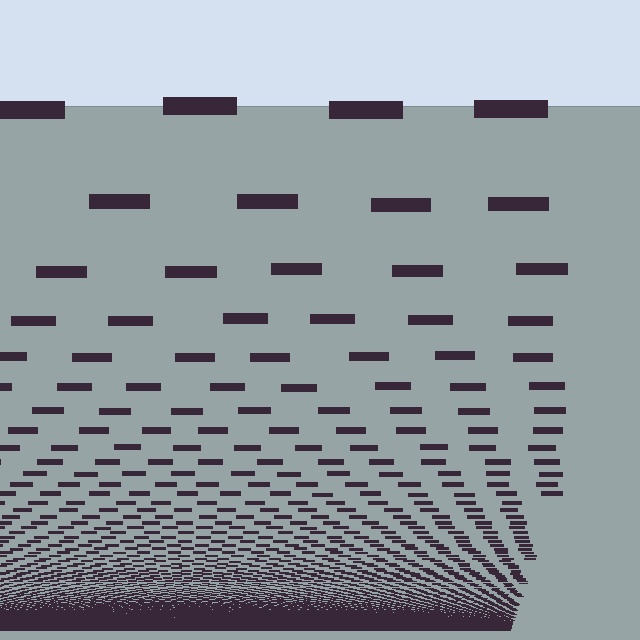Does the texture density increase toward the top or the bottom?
Density increases toward the bottom.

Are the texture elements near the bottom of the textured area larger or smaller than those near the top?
Smaller. The gradient is inverted — elements near the bottom are smaller and denser.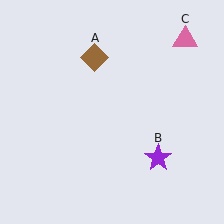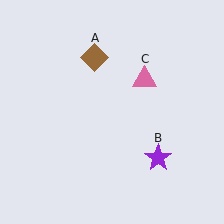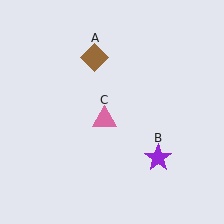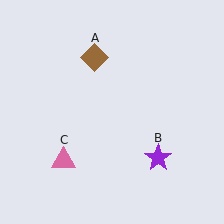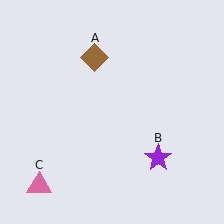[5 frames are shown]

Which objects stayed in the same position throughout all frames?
Brown diamond (object A) and purple star (object B) remained stationary.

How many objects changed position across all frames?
1 object changed position: pink triangle (object C).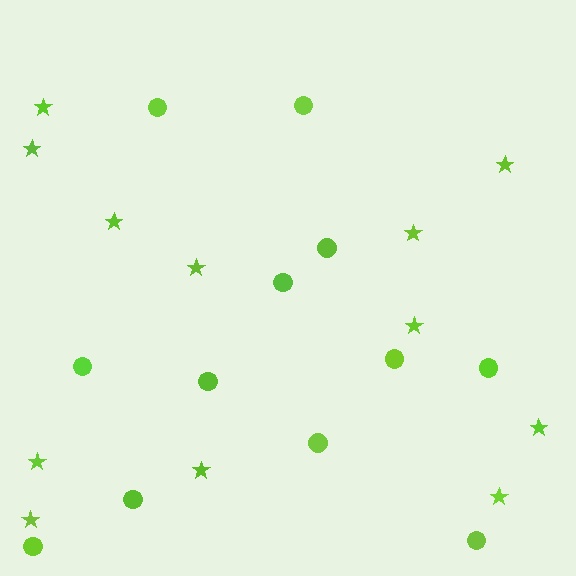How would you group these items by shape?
There are 2 groups: one group of stars (12) and one group of circles (12).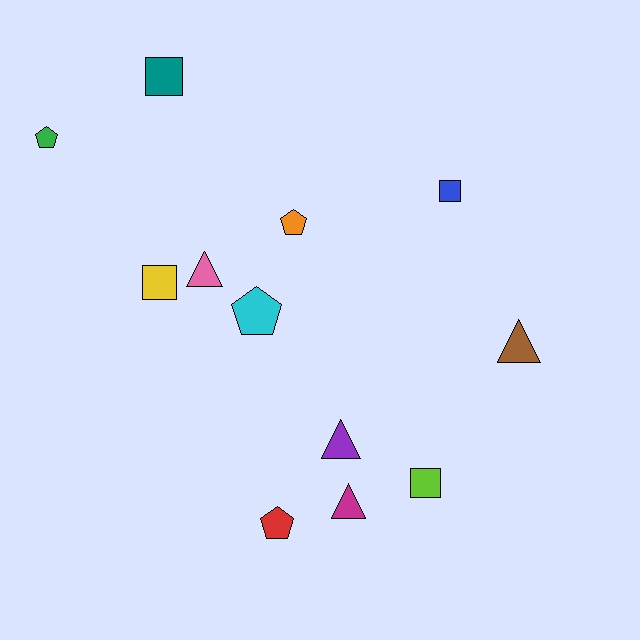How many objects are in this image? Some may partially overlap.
There are 12 objects.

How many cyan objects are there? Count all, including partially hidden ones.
There is 1 cyan object.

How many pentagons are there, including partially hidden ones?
There are 4 pentagons.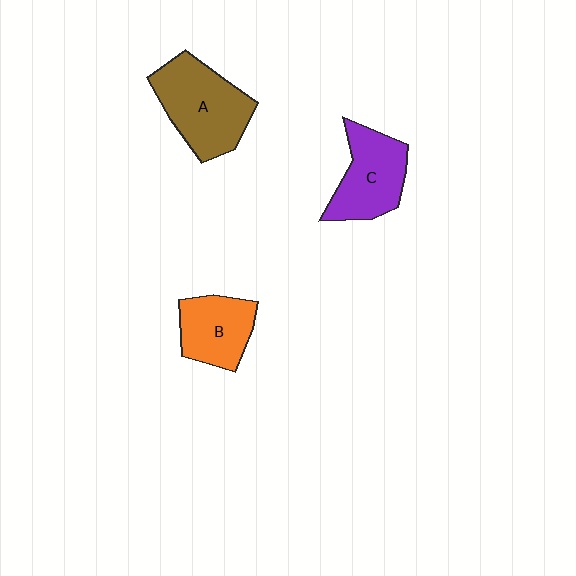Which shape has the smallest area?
Shape B (orange).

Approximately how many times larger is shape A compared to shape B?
Approximately 1.5 times.